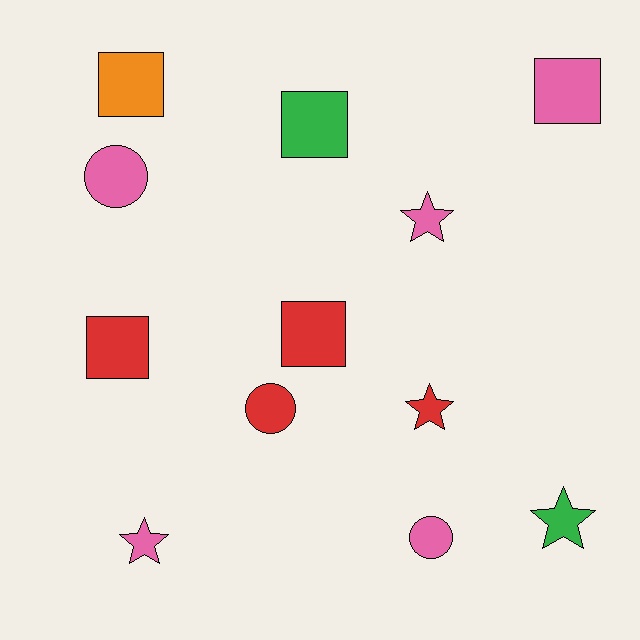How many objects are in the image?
There are 12 objects.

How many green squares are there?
There is 1 green square.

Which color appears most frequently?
Pink, with 5 objects.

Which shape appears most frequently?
Square, with 5 objects.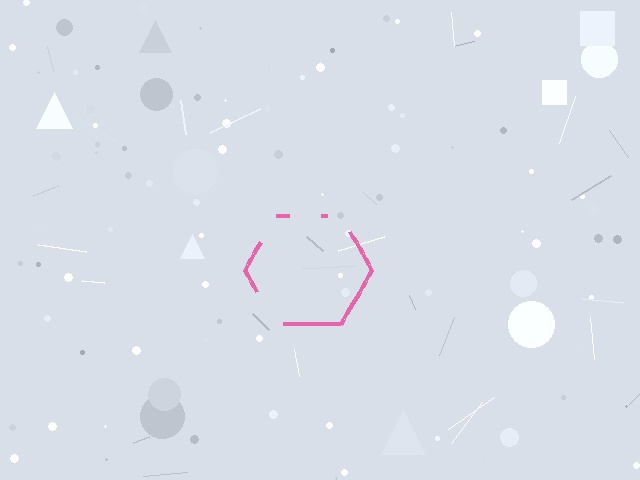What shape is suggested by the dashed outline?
The dashed outline suggests a hexagon.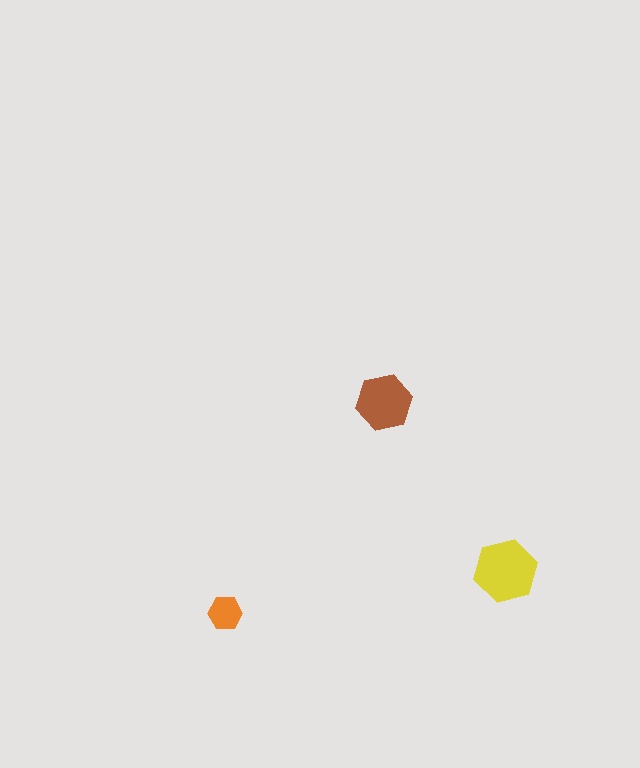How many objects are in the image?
There are 3 objects in the image.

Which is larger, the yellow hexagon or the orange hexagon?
The yellow one.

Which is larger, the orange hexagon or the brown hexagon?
The brown one.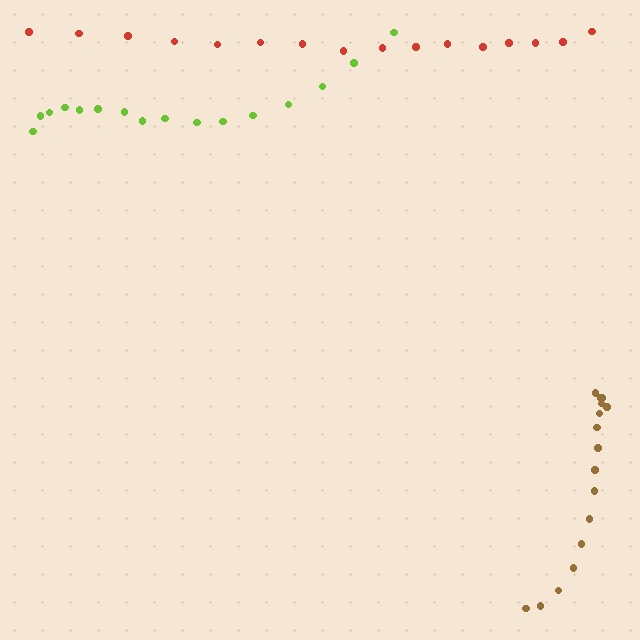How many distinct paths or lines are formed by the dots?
There are 3 distinct paths.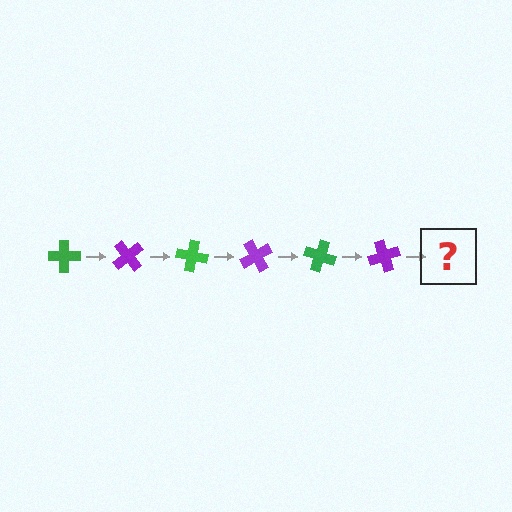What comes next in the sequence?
The next element should be a green cross, rotated 300 degrees from the start.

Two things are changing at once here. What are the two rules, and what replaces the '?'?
The two rules are that it rotates 50 degrees each step and the color cycles through green and purple. The '?' should be a green cross, rotated 300 degrees from the start.